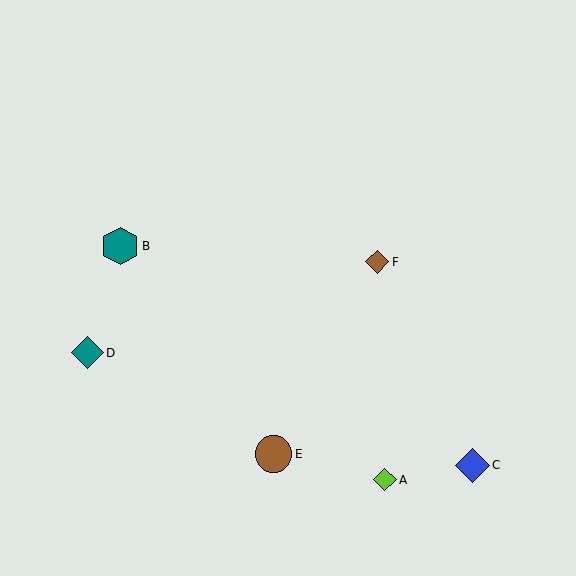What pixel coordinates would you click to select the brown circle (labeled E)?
Click at (273, 454) to select the brown circle E.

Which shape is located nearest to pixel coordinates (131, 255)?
The teal hexagon (labeled B) at (120, 246) is nearest to that location.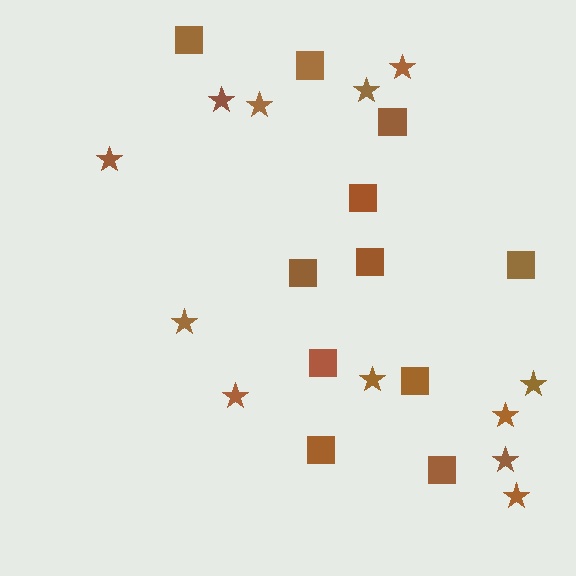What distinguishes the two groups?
There are 2 groups: one group of stars (12) and one group of squares (11).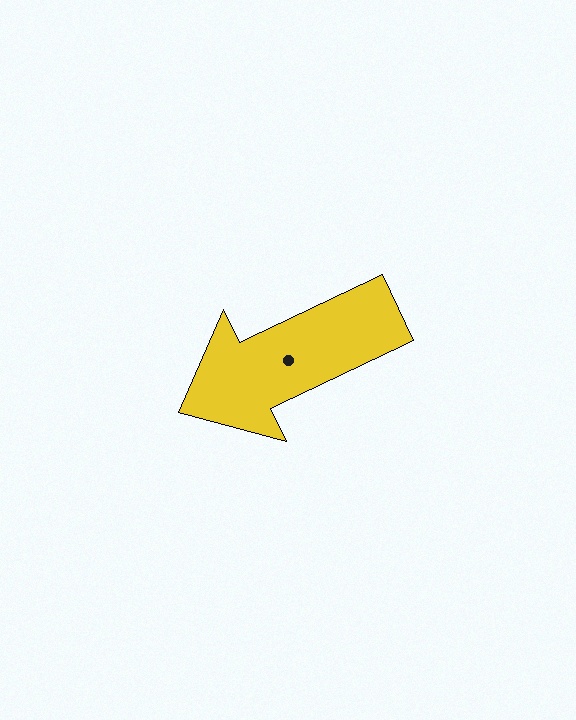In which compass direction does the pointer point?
Southwest.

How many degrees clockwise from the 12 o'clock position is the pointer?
Approximately 245 degrees.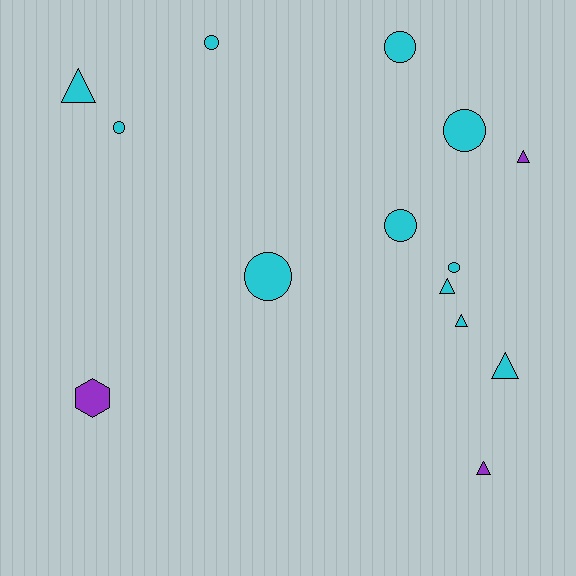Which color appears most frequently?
Cyan, with 11 objects.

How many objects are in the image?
There are 14 objects.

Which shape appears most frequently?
Circle, with 7 objects.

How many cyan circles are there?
There are 7 cyan circles.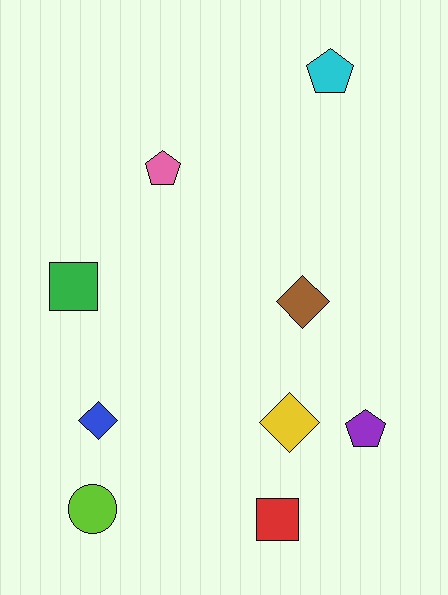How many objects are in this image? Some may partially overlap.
There are 9 objects.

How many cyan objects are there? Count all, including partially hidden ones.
There is 1 cyan object.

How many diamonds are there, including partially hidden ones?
There are 3 diamonds.